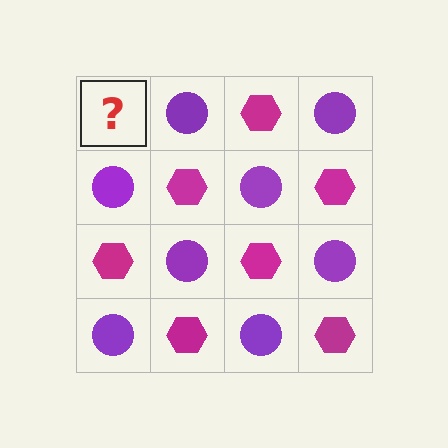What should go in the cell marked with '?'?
The missing cell should contain a magenta hexagon.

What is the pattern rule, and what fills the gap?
The rule is that it alternates magenta hexagon and purple circle in a checkerboard pattern. The gap should be filled with a magenta hexagon.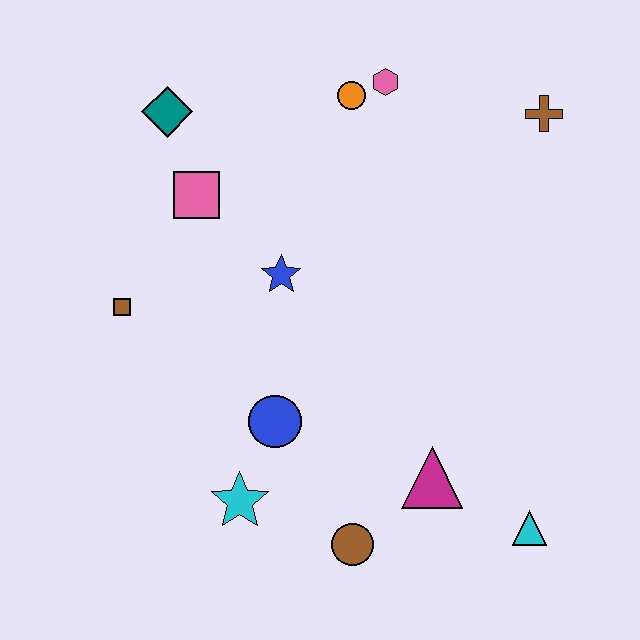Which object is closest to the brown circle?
The magenta triangle is closest to the brown circle.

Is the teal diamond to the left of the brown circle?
Yes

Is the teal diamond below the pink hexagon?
Yes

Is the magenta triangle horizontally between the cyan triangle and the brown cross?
No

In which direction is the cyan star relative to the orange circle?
The cyan star is below the orange circle.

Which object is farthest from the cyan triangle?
The teal diamond is farthest from the cyan triangle.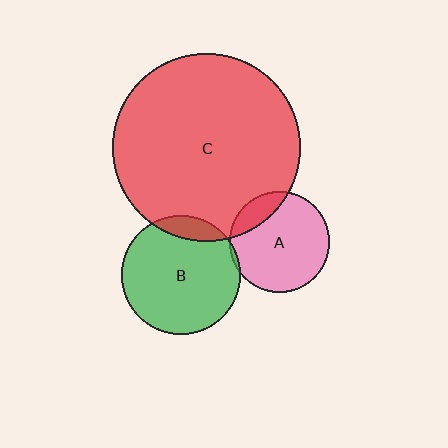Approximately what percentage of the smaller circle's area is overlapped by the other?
Approximately 5%.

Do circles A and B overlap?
Yes.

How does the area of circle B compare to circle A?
Approximately 1.4 times.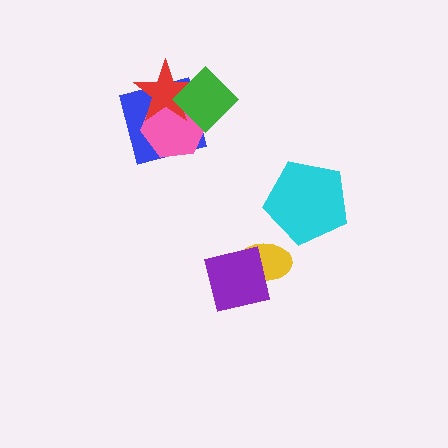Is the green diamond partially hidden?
No, no other shape covers it.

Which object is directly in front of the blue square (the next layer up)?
The pink hexagon is directly in front of the blue square.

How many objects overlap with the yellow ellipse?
1 object overlaps with the yellow ellipse.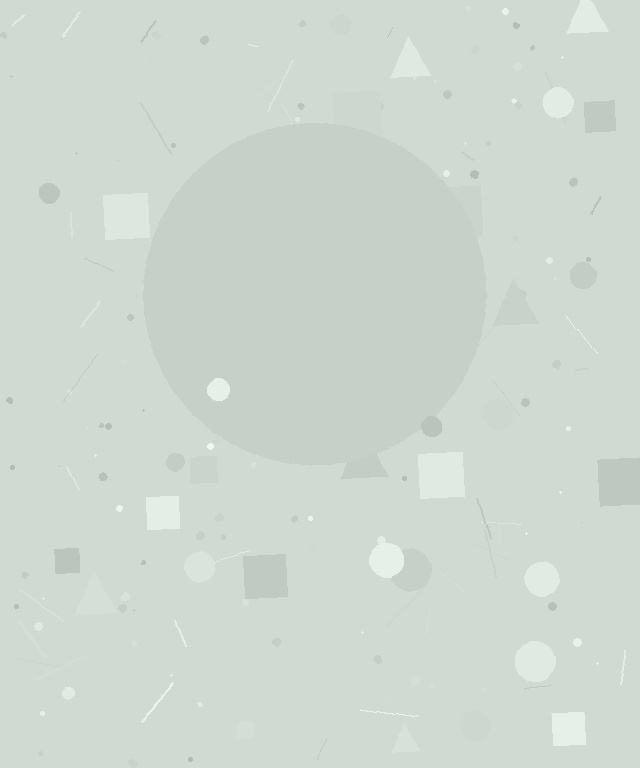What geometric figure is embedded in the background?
A circle is embedded in the background.